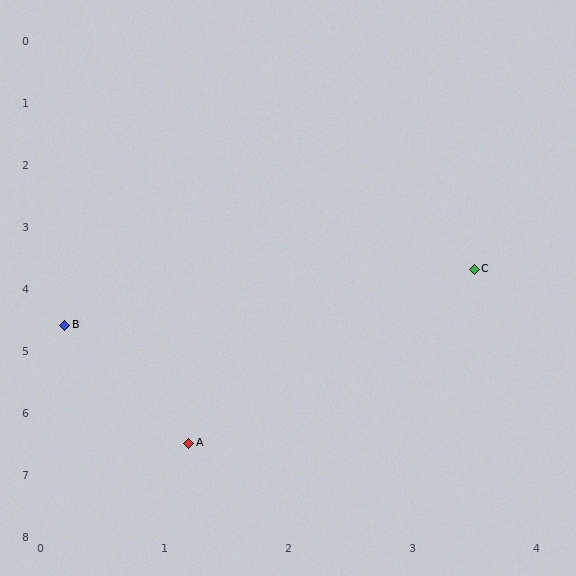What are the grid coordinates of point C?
Point C is at approximately (3.5, 3.7).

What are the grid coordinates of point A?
Point A is at approximately (1.2, 6.5).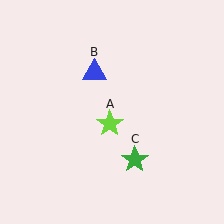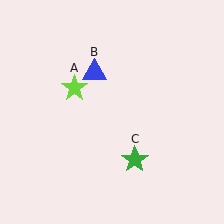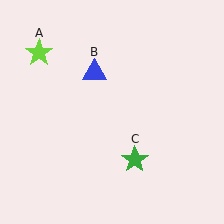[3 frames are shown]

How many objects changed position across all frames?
1 object changed position: lime star (object A).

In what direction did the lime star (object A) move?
The lime star (object A) moved up and to the left.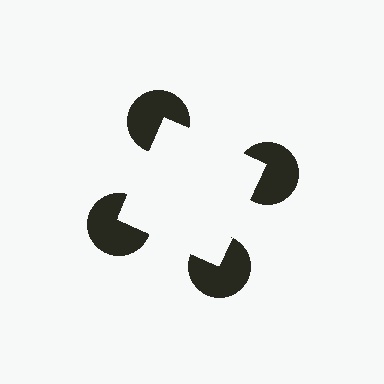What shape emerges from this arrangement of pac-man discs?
An illusory square — its edges are inferred from the aligned wedge cuts in the pac-man discs, not physically drawn.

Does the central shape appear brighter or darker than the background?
It typically appears slightly brighter than the background, even though no actual brightness change is drawn.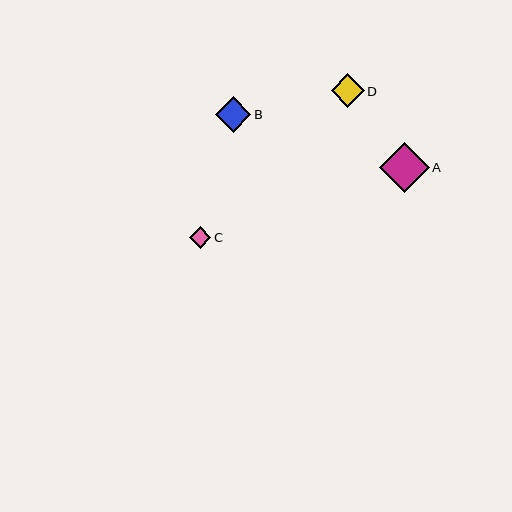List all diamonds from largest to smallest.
From largest to smallest: A, B, D, C.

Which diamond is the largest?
Diamond A is the largest with a size of approximately 50 pixels.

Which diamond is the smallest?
Diamond C is the smallest with a size of approximately 22 pixels.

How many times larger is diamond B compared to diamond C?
Diamond B is approximately 1.7 times the size of diamond C.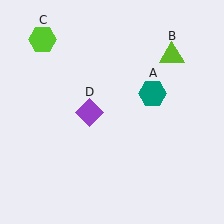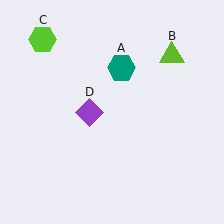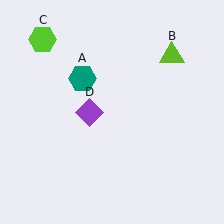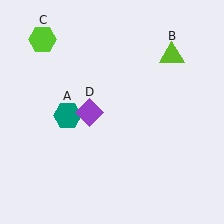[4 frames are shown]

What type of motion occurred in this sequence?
The teal hexagon (object A) rotated counterclockwise around the center of the scene.